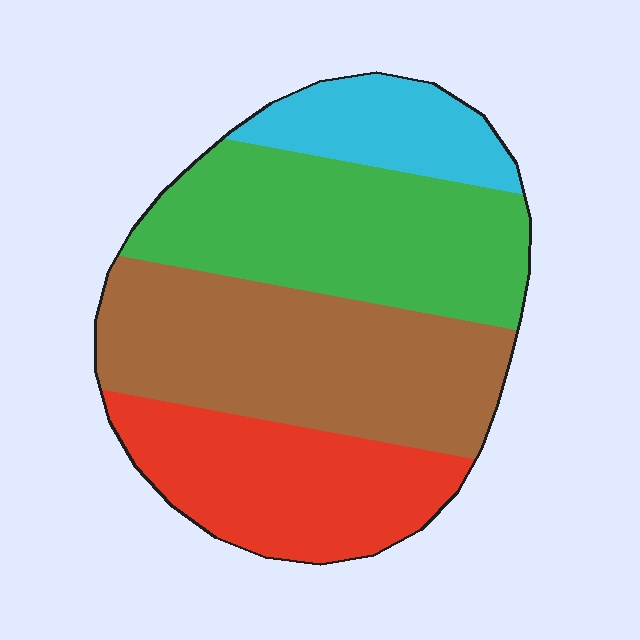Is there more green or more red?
Green.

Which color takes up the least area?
Cyan, at roughly 10%.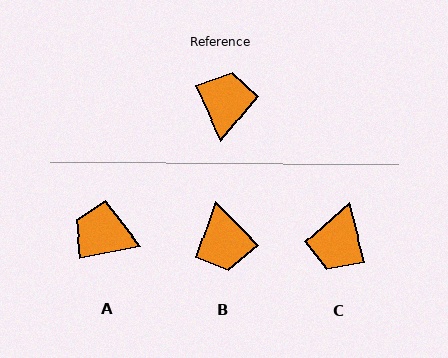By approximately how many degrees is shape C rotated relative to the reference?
Approximately 171 degrees counter-clockwise.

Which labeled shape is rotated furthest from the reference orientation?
C, about 171 degrees away.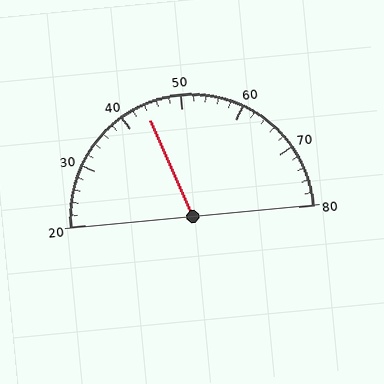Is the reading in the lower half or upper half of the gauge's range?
The reading is in the lower half of the range (20 to 80).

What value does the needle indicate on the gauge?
The needle indicates approximately 44.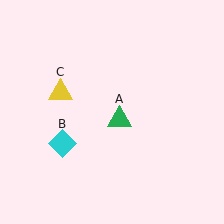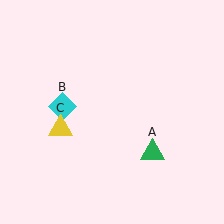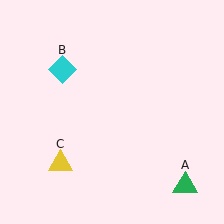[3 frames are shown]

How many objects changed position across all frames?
3 objects changed position: green triangle (object A), cyan diamond (object B), yellow triangle (object C).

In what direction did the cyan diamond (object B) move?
The cyan diamond (object B) moved up.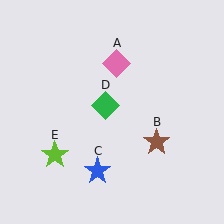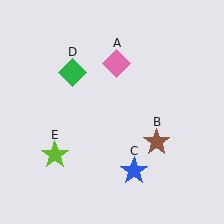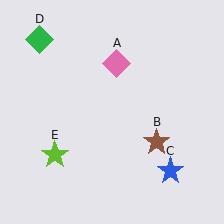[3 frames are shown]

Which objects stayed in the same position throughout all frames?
Pink diamond (object A) and brown star (object B) and lime star (object E) remained stationary.